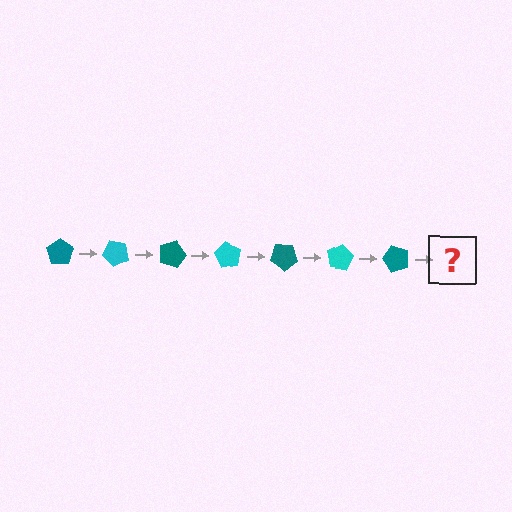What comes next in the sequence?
The next element should be a cyan pentagon, rotated 315 degrees from the start.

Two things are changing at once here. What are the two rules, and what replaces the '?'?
The two rules are that it rotates 45 degrees each step and the color cycles through teal and cyan. The '?' should be a cyan pentagon, rotated 315 degrees from the start.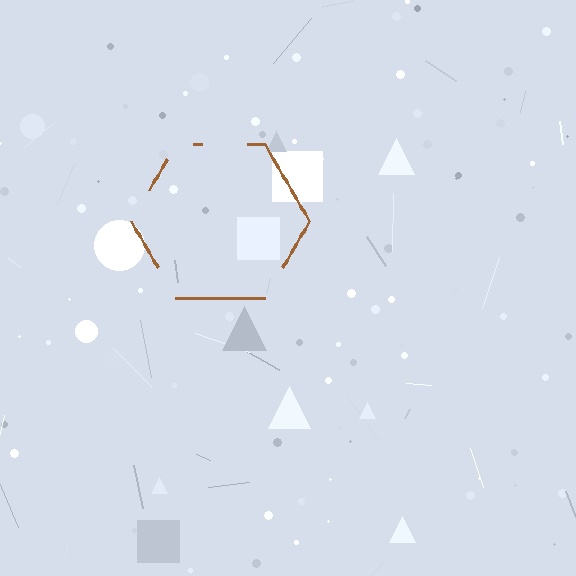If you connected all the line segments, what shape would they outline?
They would outline a hexagon.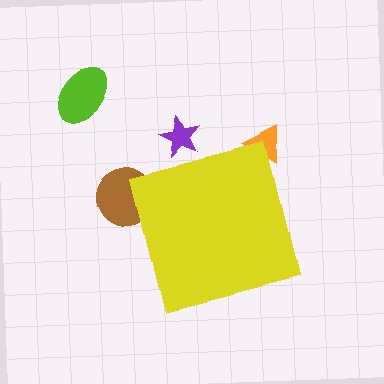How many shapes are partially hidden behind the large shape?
3 shapes are partially hidden.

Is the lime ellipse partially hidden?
No, the lime ellipse is fully visible.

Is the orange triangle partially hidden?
Yes, the orange triangle is partially hidden behind the yellow square.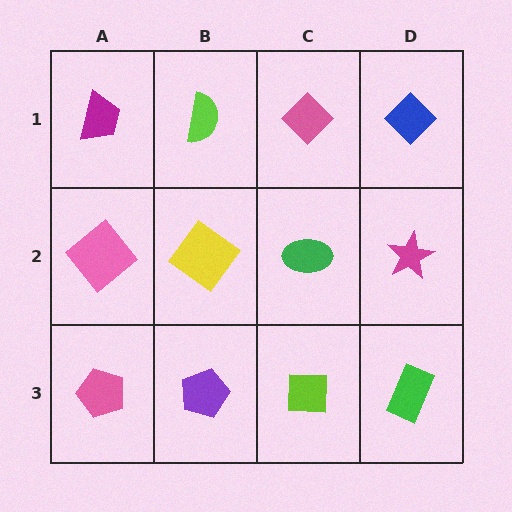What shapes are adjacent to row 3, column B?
A yellow diamond (row 2, column B), a pink pentagon (row 3, column A), a lime square (row 3, column C).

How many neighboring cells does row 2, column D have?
3.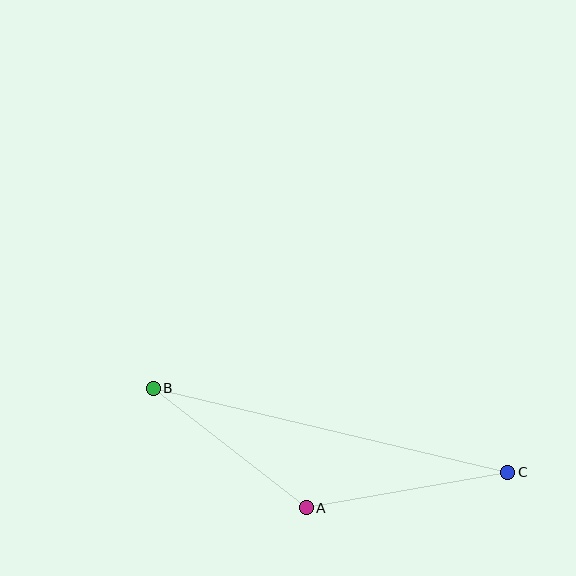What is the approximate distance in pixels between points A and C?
The distance between A and C is approximately 205 pixels.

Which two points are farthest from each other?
Points B and C are farthest from each other.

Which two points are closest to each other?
Points A and B are closest to each other.